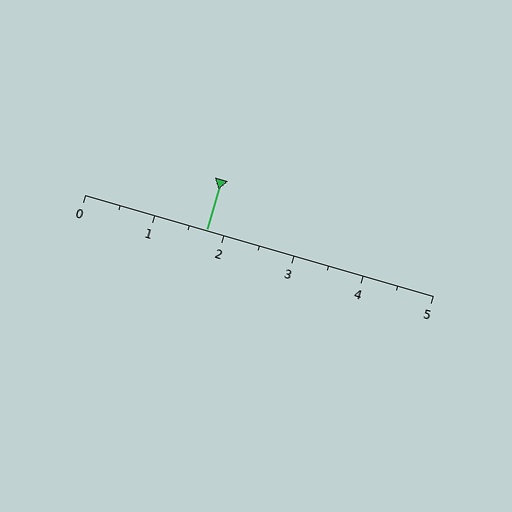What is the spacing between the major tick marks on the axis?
The major ticks are spaced 1 apart.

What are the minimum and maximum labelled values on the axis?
The axis runs from 0 to 5.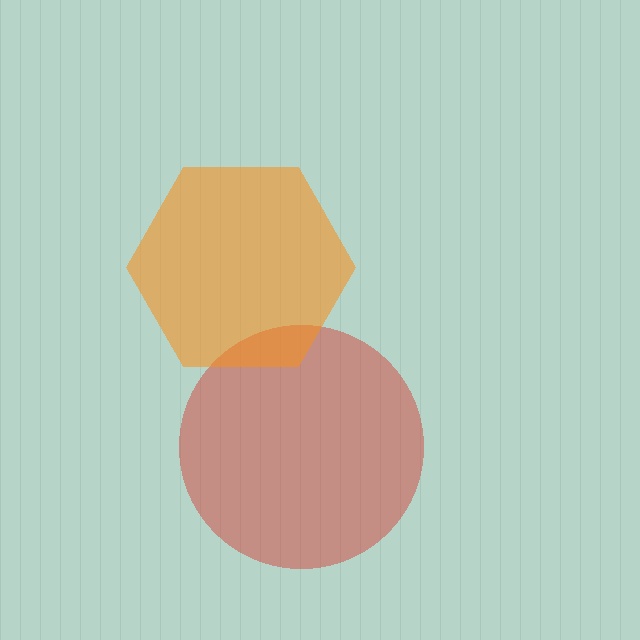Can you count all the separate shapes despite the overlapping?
Yes, there are 2 separate shapes.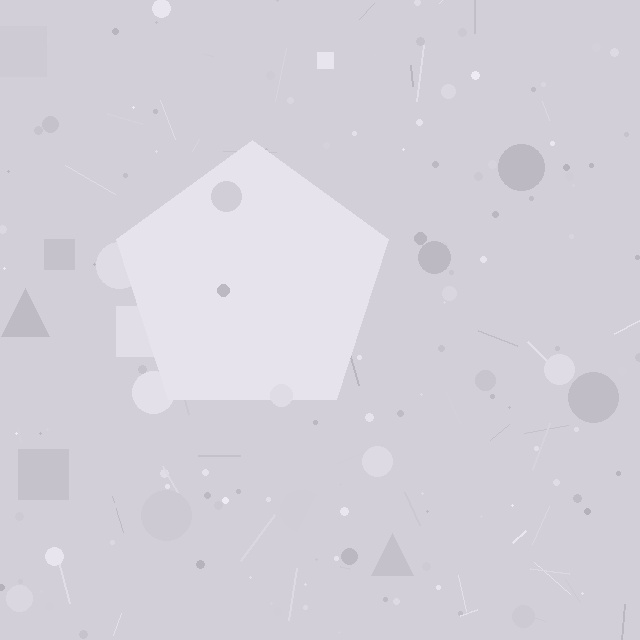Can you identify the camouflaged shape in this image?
The camouflaged shape is a pentagon.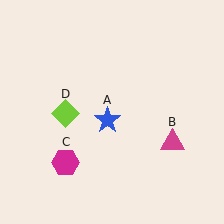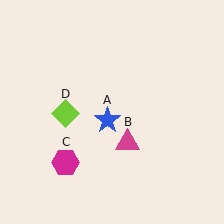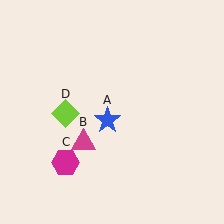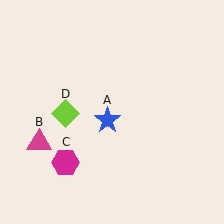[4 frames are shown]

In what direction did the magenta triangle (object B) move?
The magenta triangle (object B) moved left.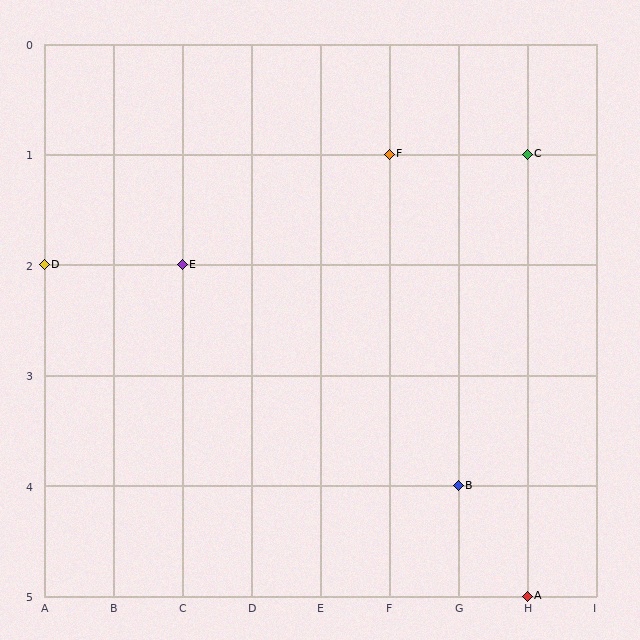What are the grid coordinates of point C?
Point C is at grid coordinates (H, 1).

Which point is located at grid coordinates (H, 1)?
Point C is at (H, 1).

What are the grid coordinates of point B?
Point B is at grid coordinates (G, 4).